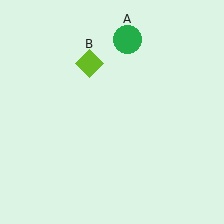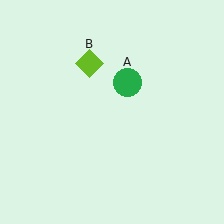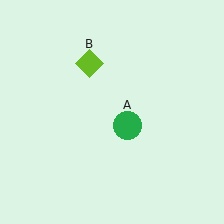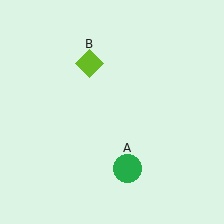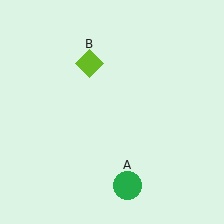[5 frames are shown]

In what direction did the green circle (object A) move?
The green circle (object A) moved down.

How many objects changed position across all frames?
1 object changed position: green circle (object A).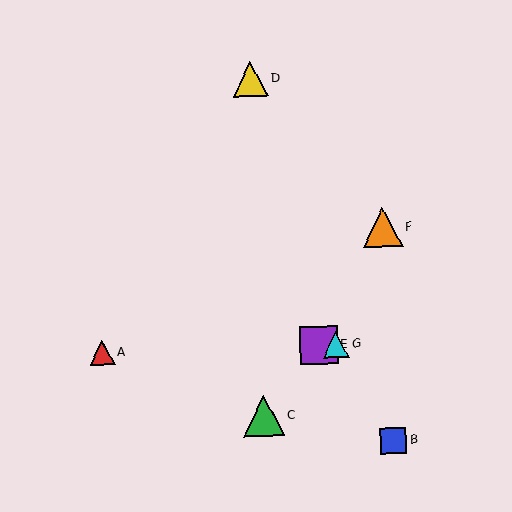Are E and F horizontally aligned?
No, E is at y≈345 and F is at y≈228.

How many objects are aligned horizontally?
3 objects (A, E, G) are aligned horizontally.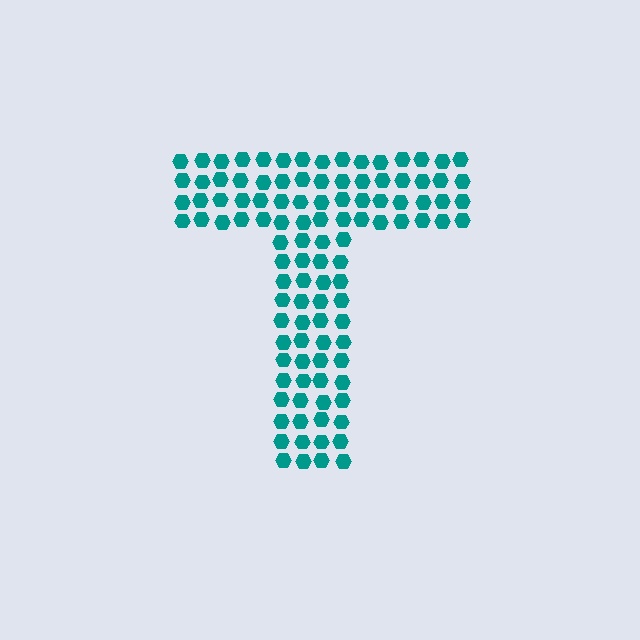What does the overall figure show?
The overall figure shows the letter T.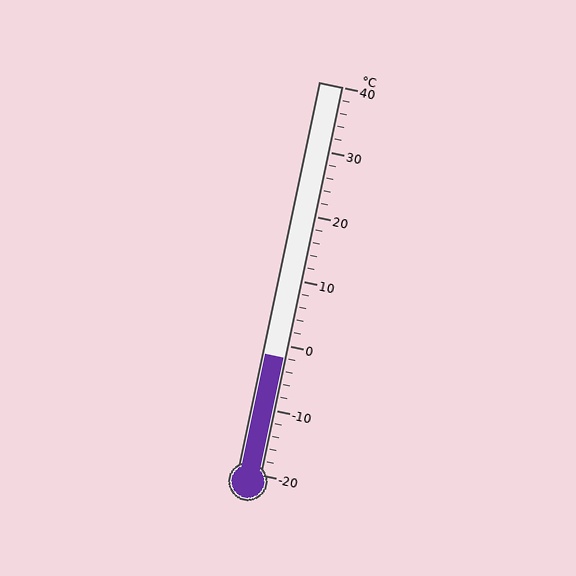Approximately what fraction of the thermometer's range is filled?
The thermometer is filled to approximately 30% of its range.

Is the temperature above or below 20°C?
The temperature is below 20°C.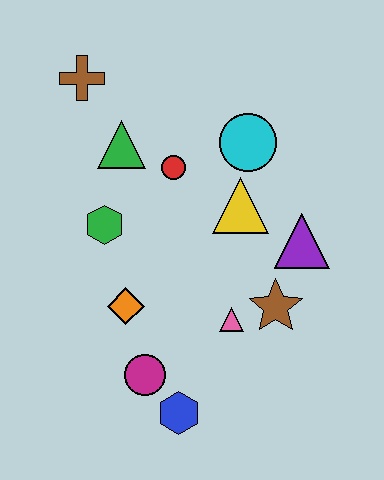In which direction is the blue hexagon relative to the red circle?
The blue hexagon is below the red circle.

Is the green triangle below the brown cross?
Yes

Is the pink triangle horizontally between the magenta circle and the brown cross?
No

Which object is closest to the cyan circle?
The yellow triangle is closest to the cyan circle.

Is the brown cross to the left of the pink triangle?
Yes